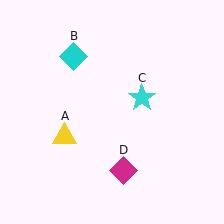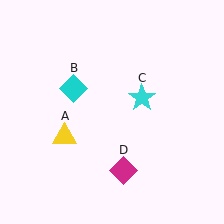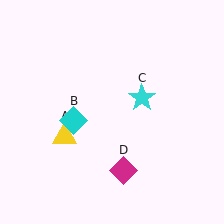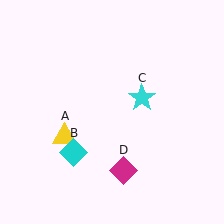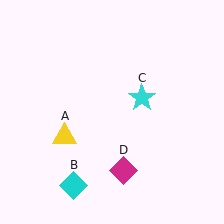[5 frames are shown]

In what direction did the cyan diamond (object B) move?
The cyan diamond (object B) moved down.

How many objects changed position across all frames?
1 object changed position: cyan diamond (object B).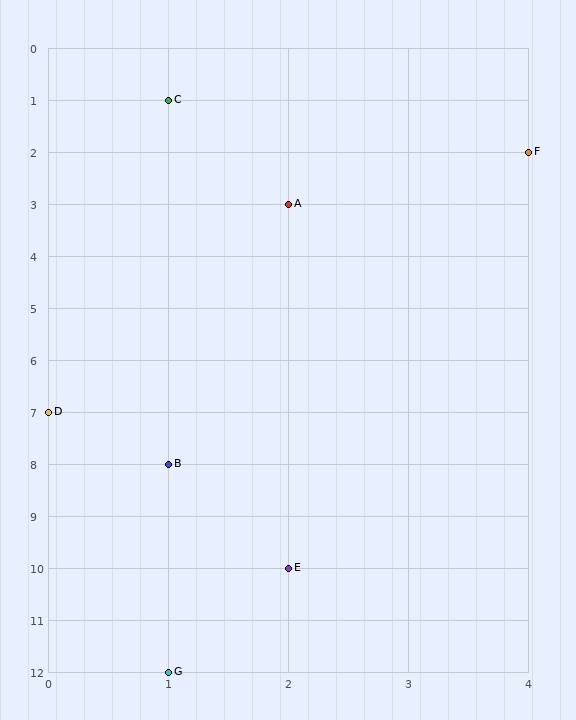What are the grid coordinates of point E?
Point E is at grid coordinates (2, 10).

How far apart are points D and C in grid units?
Points D and C are 1 column and 6 rows apart (about 6.1 grid units diagonally).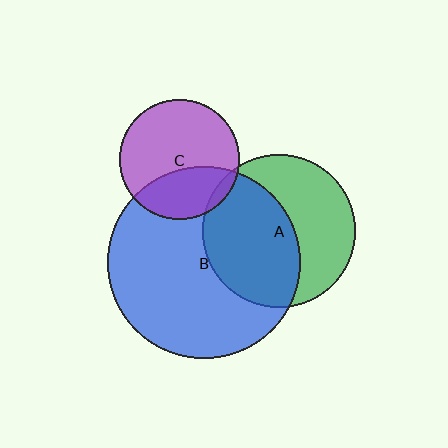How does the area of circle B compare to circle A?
Approximately 1.6 times.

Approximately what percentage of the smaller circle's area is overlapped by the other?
Approximately 35%.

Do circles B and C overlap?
Yes.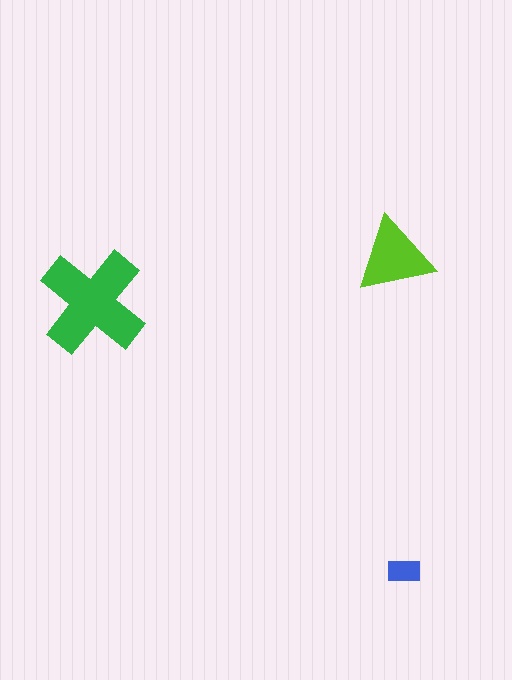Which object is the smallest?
The blue rectangle.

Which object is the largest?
The green cross.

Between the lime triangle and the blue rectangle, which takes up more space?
The lime triangle.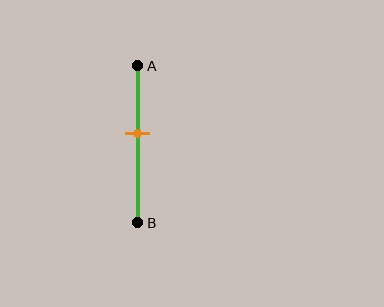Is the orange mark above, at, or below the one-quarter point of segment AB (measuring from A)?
The orange mark is below the one-quarter point of segment AB.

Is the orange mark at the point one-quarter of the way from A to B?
No, the mark is at about 45% from A, not at the 25% one-quarter point.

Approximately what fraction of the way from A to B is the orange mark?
The orange mark is approximately 45% of the way from A to B.